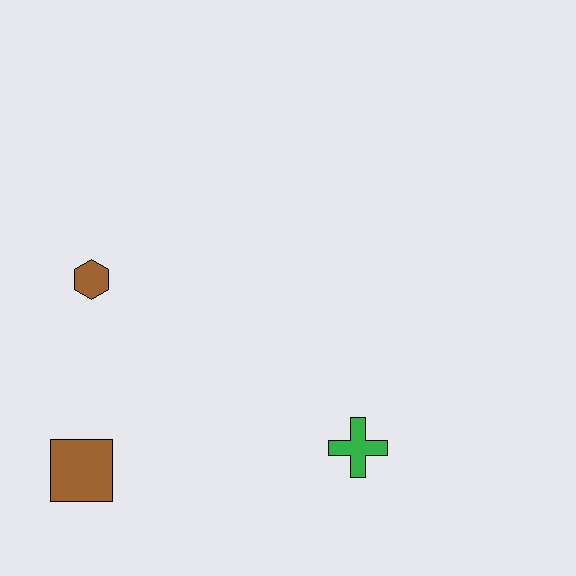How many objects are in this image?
There are 3 objects.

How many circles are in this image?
There are no circles.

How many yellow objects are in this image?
There are no yellow objects.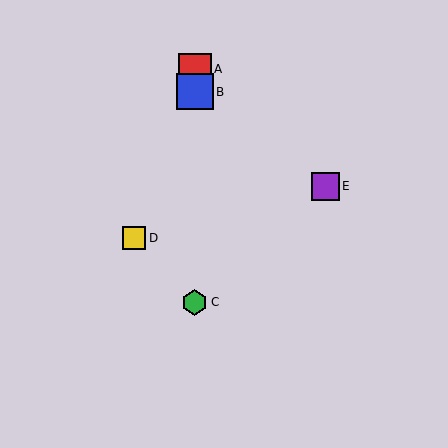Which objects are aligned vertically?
Objects A, B, C are aligned vertically.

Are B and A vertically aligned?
Yes, both are at x≈195.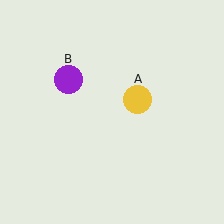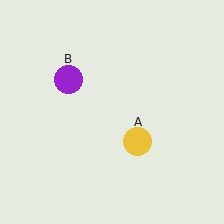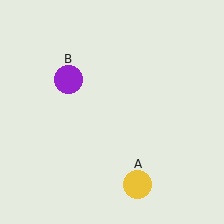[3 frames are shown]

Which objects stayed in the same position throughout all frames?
Purple circle (object B) remained stationary.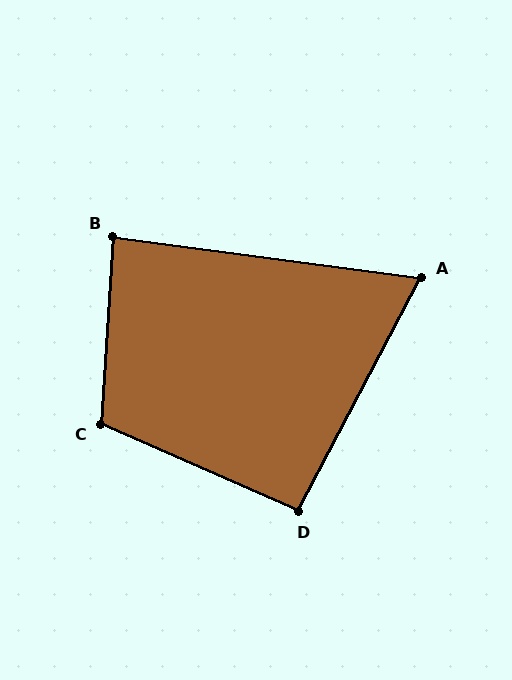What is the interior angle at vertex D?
Approximately 94 degrees (approximately right).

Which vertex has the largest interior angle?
C, at approximately 110 degrees.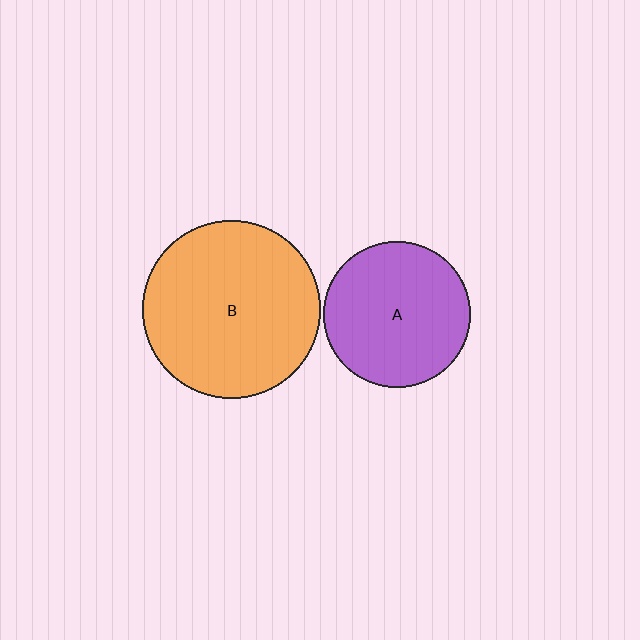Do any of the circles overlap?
No, none of the circles overlap.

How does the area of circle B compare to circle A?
Approximately 1.5 times.